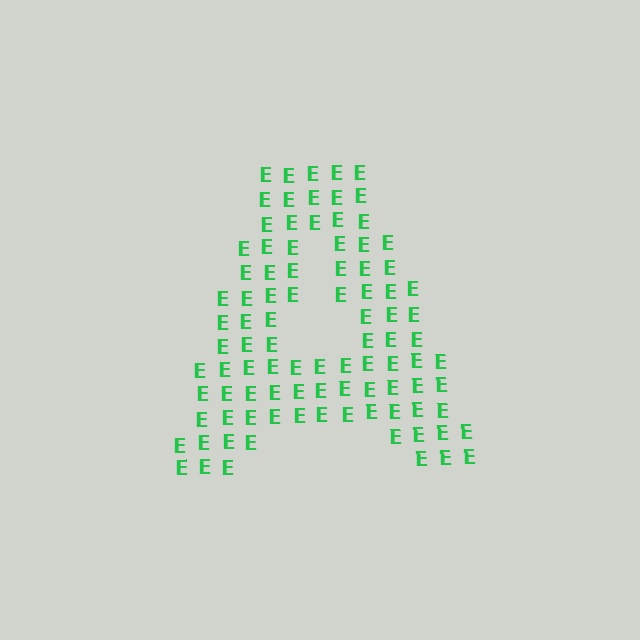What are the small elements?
The small elements are letter E's.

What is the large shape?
The large shape is the letter A.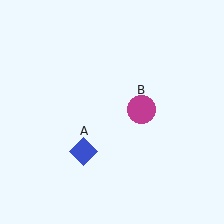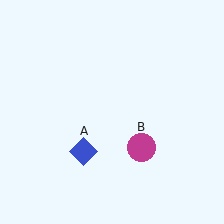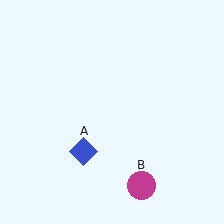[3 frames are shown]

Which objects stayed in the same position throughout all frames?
Blue diamond (object A) remained stationary.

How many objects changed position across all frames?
1 object changed position: magenta circle (object B).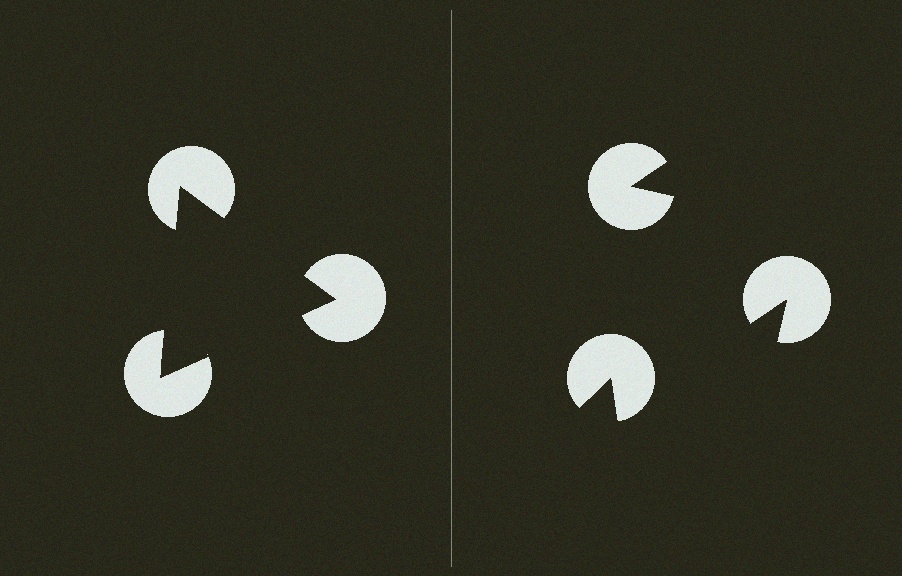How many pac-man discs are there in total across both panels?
6 — 3 on each side.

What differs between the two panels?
The pac-man discs are positioned identically on both sides; only the wedge orientations differ. On the left they align to a triangle; on the right they are misaligned.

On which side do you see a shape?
An illusory triangle appears on the left side. On the right side the wedge cuts are rotated, so no coherent shape forms.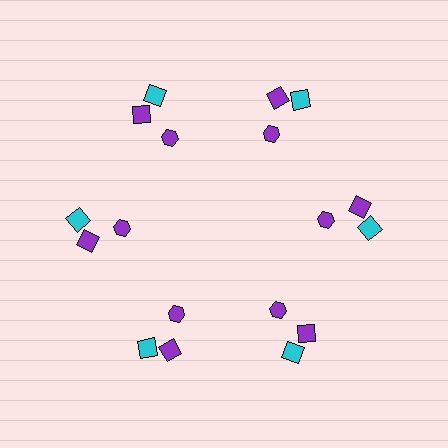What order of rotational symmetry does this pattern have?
This pattern has 6-fold rotational symmetry.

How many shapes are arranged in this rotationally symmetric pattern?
There are 18 shapes, arranged in 6 groups of 3.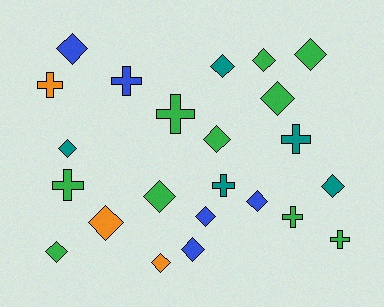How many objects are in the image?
There are 23 objects.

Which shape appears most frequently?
Diamond, with 15 objects.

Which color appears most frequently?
Green, with 10 objects.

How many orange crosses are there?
There is 1 orange cross.